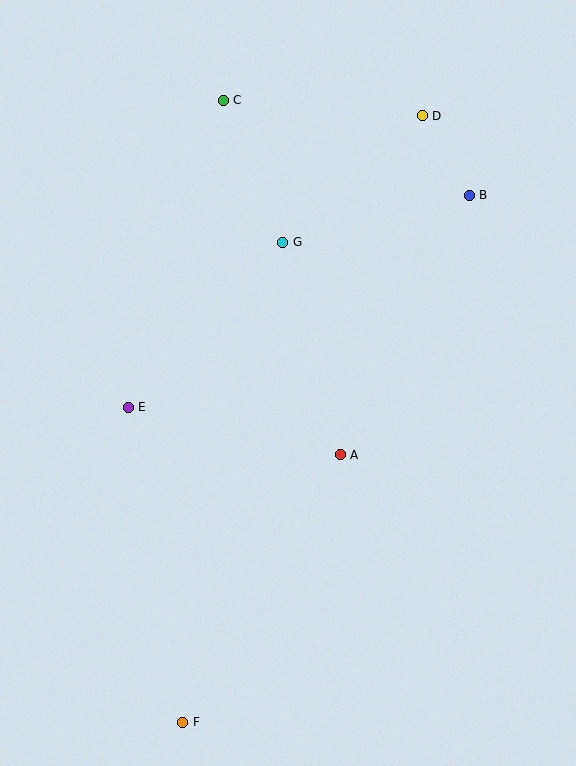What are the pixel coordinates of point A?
Point A is at (340, 455).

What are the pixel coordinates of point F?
Point F is at (183, 722).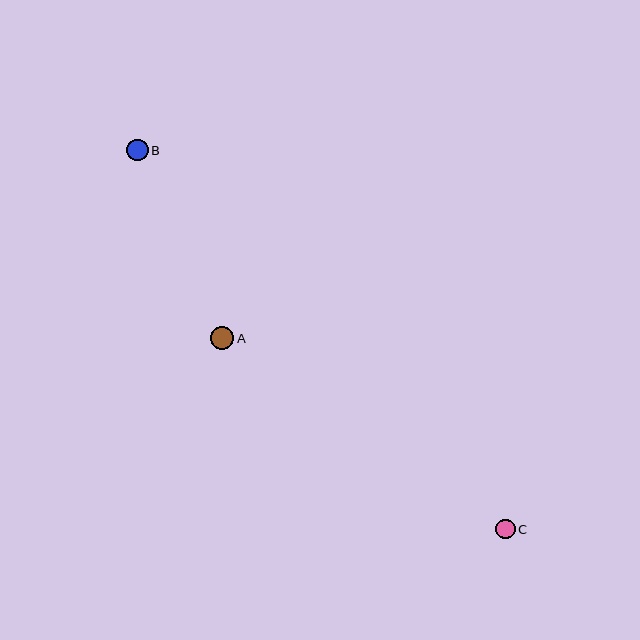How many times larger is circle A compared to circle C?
Circle A is approximately 1.2 times the size of circle C.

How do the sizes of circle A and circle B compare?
Circle A and circle B are approximately the same size.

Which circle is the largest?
Circle A is the largest with a size of approximately 23 pixels.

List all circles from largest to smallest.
From largest to smallest: A, B, C.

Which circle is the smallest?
Circle C is the smallest with a size of approximately 20 pixels.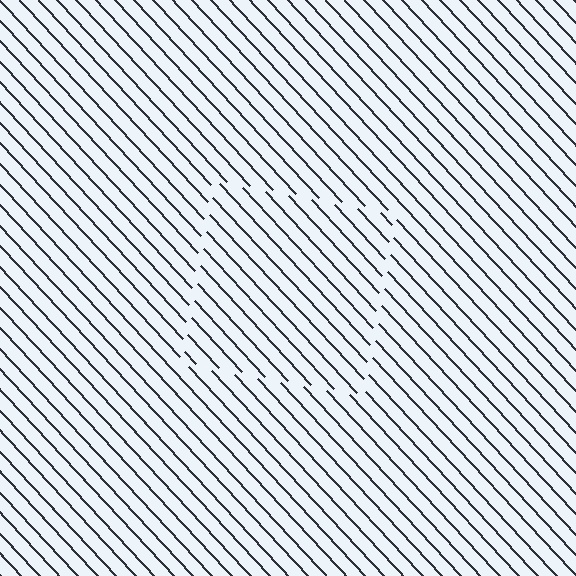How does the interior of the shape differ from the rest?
The interior of the shape contains the same grating, shifted by half a period — the contour is defined by the phase discontinuity where line-ends from the inner and outer gratings abut.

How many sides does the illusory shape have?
4 sides — the line-ends trace a square.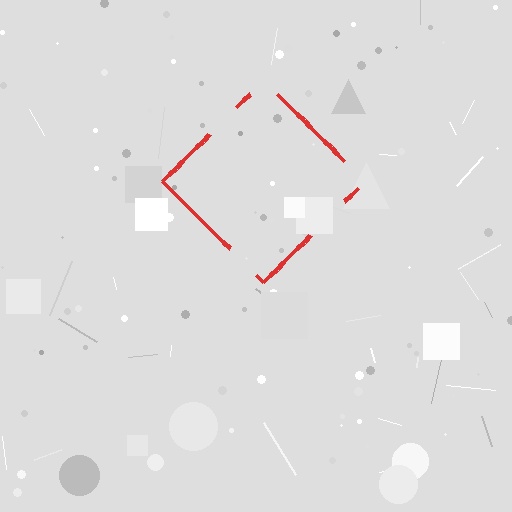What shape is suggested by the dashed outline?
The dashed outline suggests a diamond.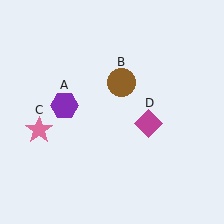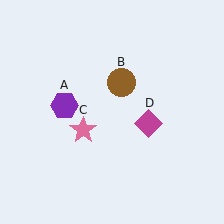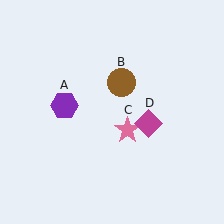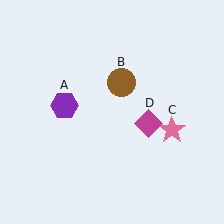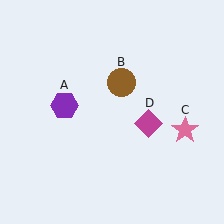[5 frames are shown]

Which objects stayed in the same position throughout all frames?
Purple hexagon (object A) and brown circle (object B) and magenta diamond (object D) remained stationary.